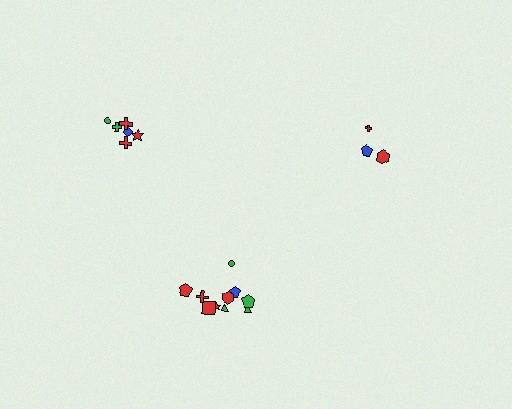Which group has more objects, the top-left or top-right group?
The top-left group.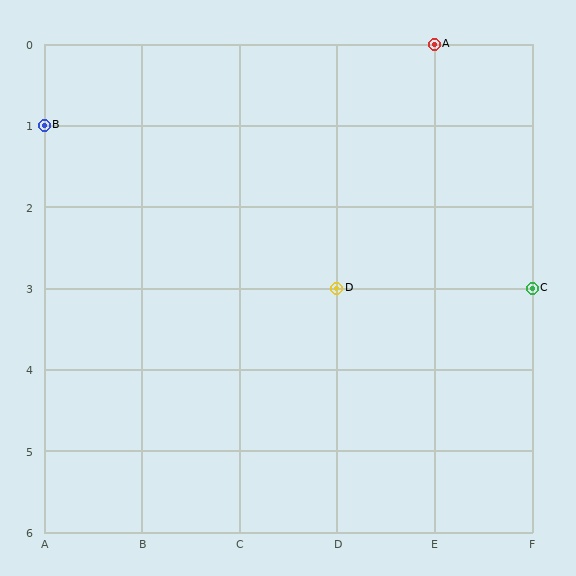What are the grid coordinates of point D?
Point D is at grid coordinates (D, 3).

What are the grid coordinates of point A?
Point A is at grid coordinates (E, 0).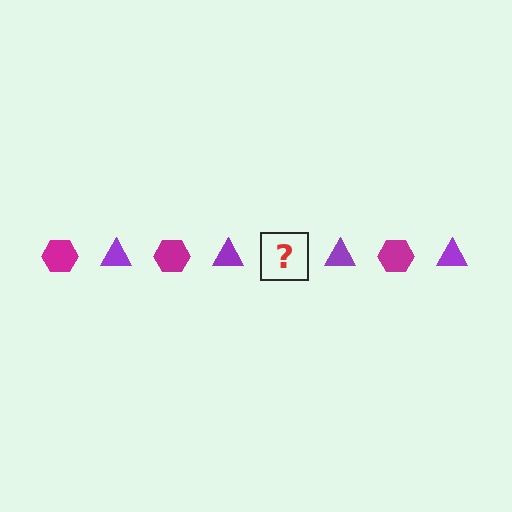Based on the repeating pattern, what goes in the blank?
The blank should be a magenta hexagon.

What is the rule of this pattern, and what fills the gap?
The rule is that the pattern alternates between magenta hexagon and purple triangle. The gap should be filled with a magenta hexagon.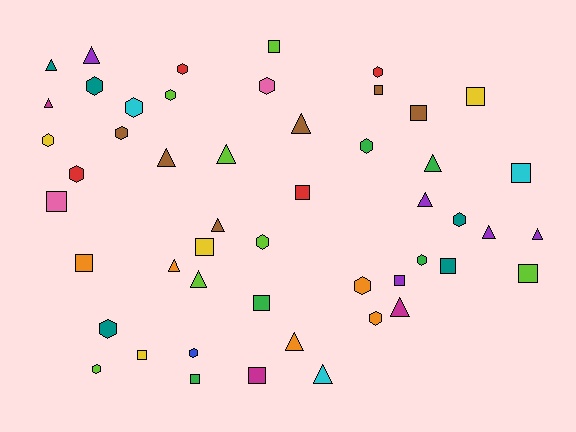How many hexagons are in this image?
There are 18 hexagons.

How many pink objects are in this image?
There are 2 pink objects.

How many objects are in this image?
There are 50 objects.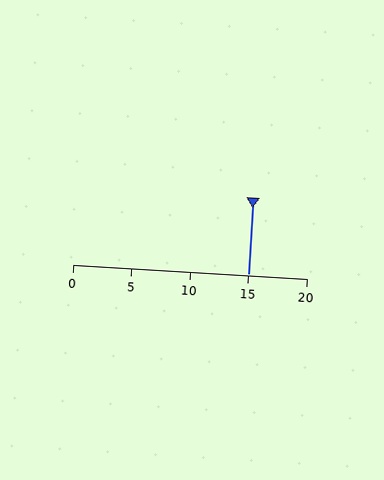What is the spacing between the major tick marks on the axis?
The major ticks are spaced 5 apart.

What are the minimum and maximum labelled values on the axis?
The axis runs from 0 to 20.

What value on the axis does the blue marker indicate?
The marker indicates approximately 15.